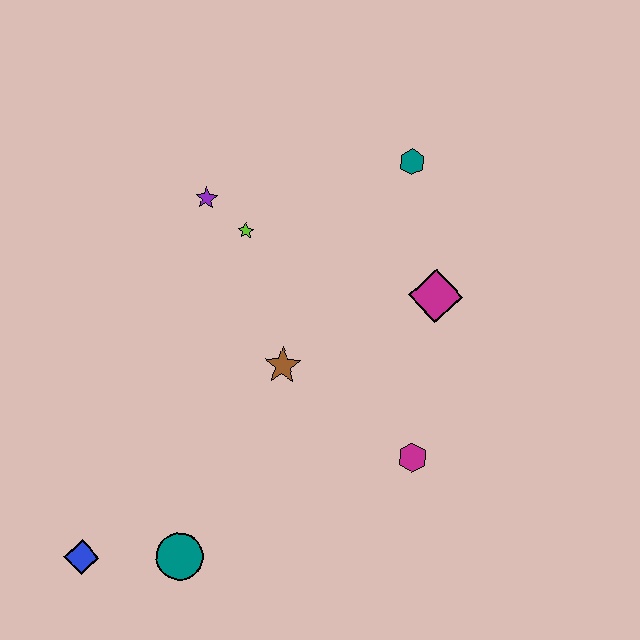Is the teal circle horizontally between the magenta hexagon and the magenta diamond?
No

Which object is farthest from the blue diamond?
The teal hexagon is farthest from the blue diamond.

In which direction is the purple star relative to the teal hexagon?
The purple star is to the left of the teal hexagon.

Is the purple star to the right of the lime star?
No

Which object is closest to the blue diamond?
The teal circle is closest to the blue diamond.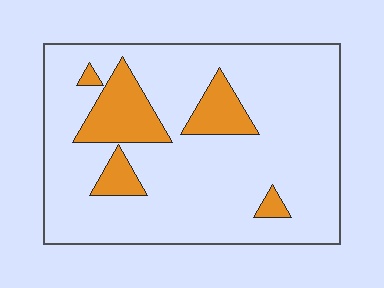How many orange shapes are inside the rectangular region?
5.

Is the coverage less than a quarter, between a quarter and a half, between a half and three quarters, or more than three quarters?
Less than a quarter.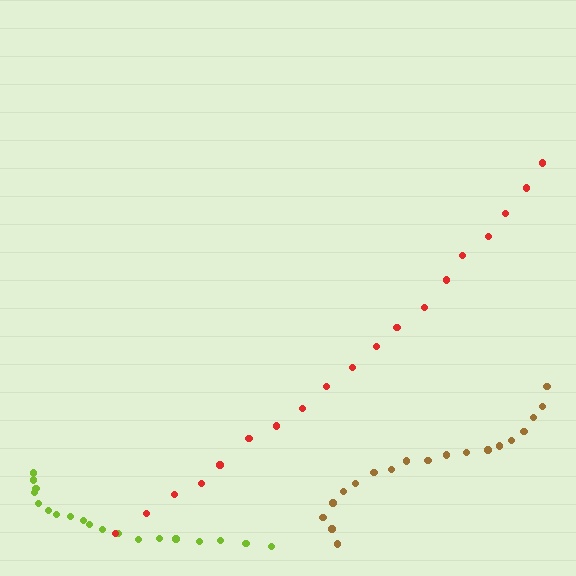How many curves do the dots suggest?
There are 3 distinct paths.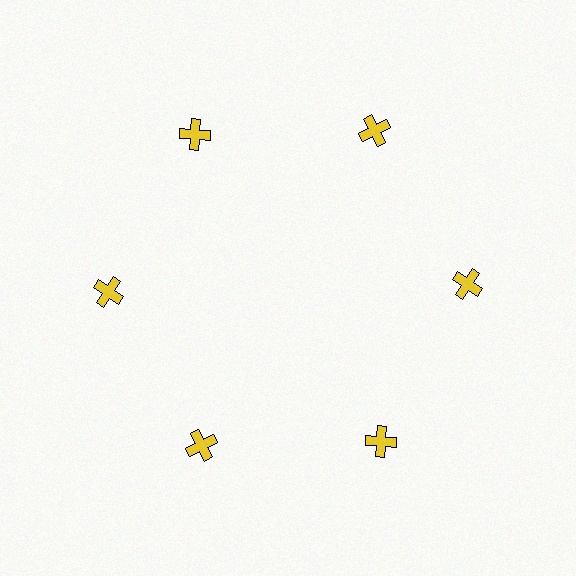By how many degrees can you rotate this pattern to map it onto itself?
The pattern maps onto itself every 60 degrees of rotation.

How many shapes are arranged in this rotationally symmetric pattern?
There are 6 shapes, arranged in 6 groups of 1.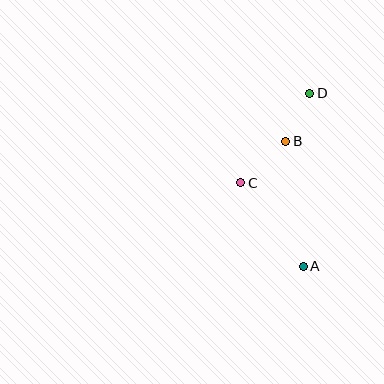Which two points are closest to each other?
Points B and D are closest to each other.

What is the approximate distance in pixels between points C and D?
The distance between C and D is approximately 113 pixels.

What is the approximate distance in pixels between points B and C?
The distance between B and C is approximately 61 pixels.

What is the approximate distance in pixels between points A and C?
The distance between A and C is approximately 104 pixels.